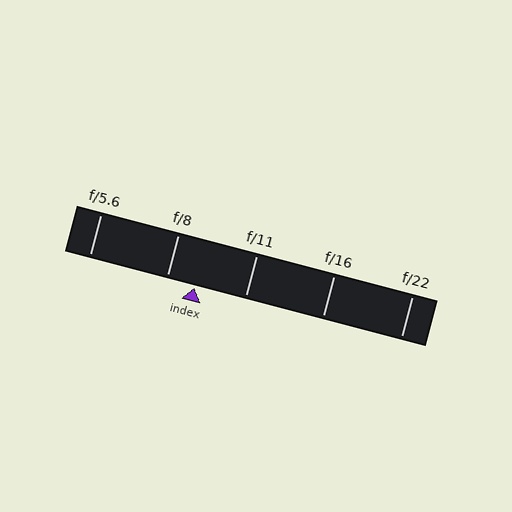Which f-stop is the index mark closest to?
The index mark is closest to f/8.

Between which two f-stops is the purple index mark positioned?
The index mark is between f/8 and f/11.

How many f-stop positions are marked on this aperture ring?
There are 5 f-stop positions marked.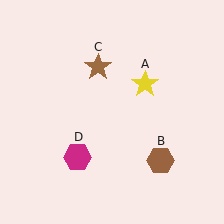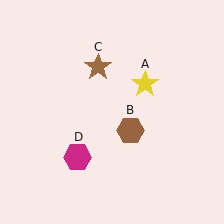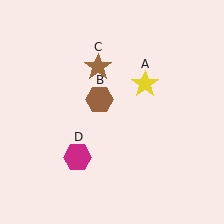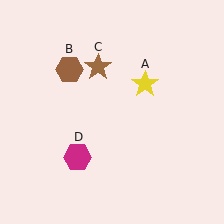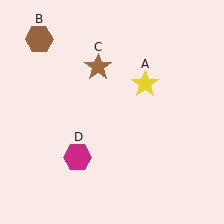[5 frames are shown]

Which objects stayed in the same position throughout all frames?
Yellow star (object A) and brown star (object C) and magenta hexagon (object D) remained stationary.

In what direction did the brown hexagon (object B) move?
The brown hexagon (object B) moved up and to the left.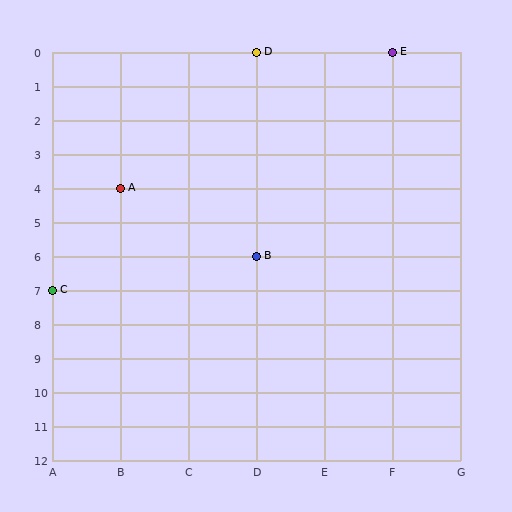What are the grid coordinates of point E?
Point E is at grid coordinates (F, 0).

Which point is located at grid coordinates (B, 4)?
Point A is at (B, 4).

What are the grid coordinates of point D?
Point D is at grid coordinates (D, 0).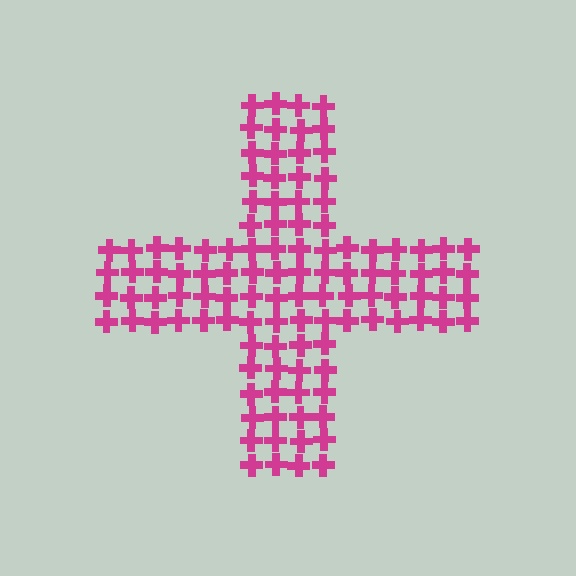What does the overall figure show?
The overall figure shows a cross.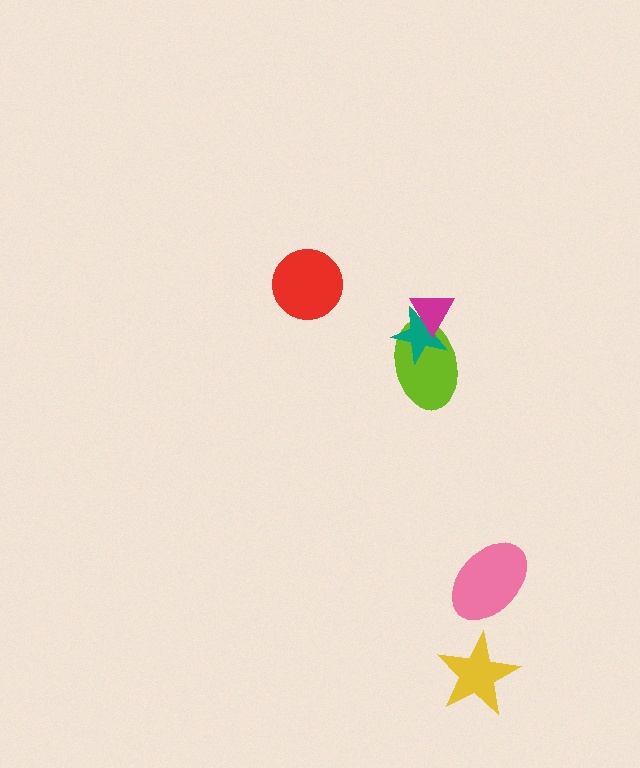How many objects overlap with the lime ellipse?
2 objects overlap with the lime ellipse.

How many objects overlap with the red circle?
0 objects overlap with the red circle.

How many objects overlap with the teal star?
2 objects overlap with the teal star.